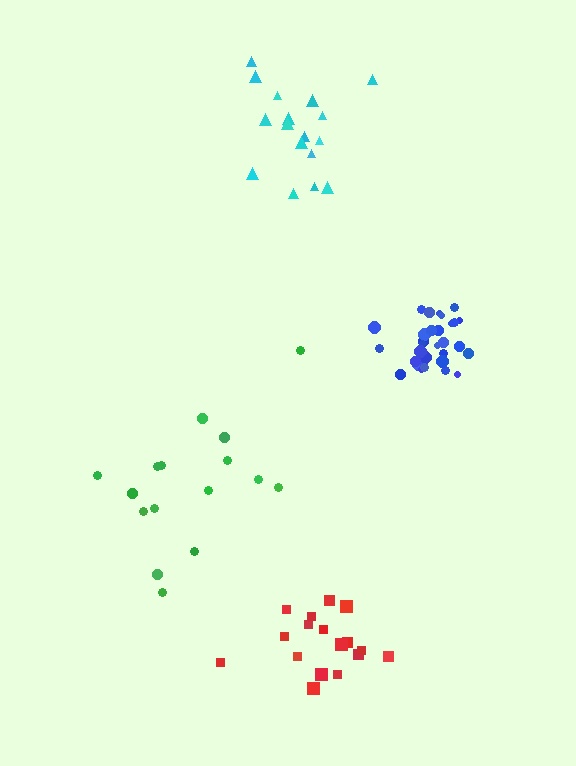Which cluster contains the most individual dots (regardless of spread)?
Blue (31).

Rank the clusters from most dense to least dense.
blue, red, cyan, green.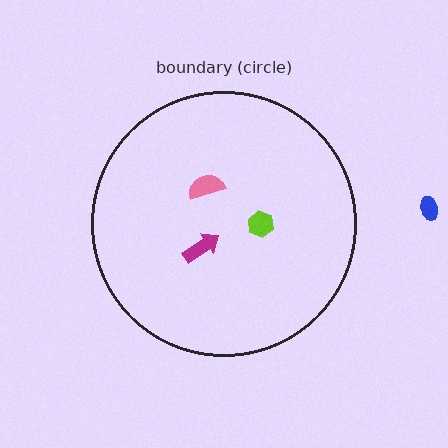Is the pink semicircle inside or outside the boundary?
Inside.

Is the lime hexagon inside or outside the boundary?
Inside.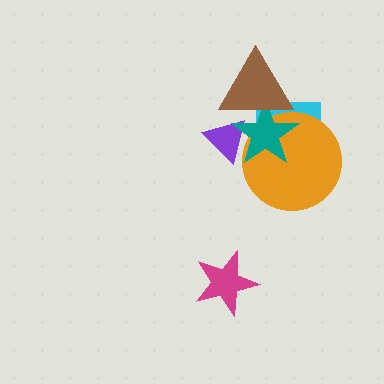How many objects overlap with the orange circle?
3 objects overlap with the orange circle.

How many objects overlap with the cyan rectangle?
3 objects overlap with the cyan rectangle.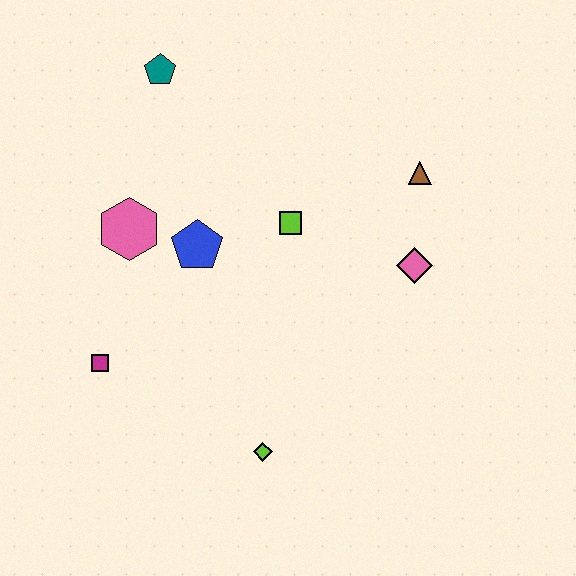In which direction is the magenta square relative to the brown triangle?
The magenta square is to the left of the brown triangle.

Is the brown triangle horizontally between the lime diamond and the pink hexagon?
No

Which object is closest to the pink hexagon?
The blue pentagon is closest to the pink hexagon.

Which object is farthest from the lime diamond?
The teal pentagon is farthest from the lime diamond.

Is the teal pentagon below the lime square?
No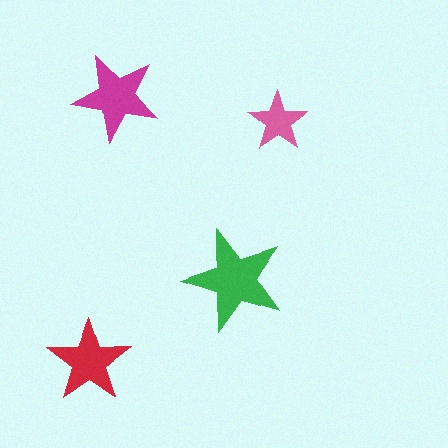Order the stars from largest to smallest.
the green one, the magenta one, the red one, the pink one.